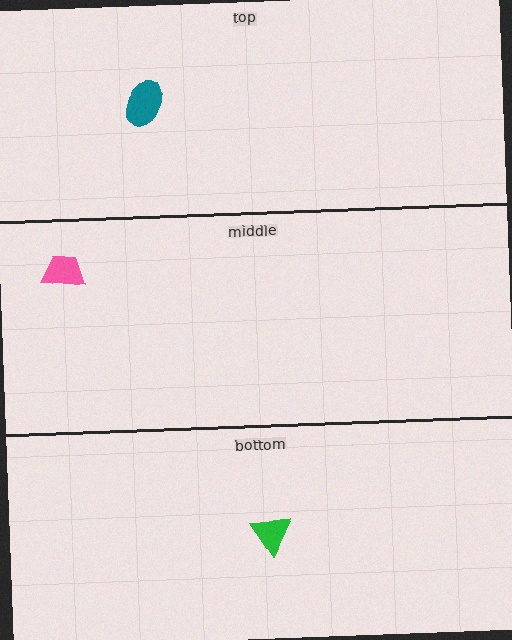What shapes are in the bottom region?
The green triangle.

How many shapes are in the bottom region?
1.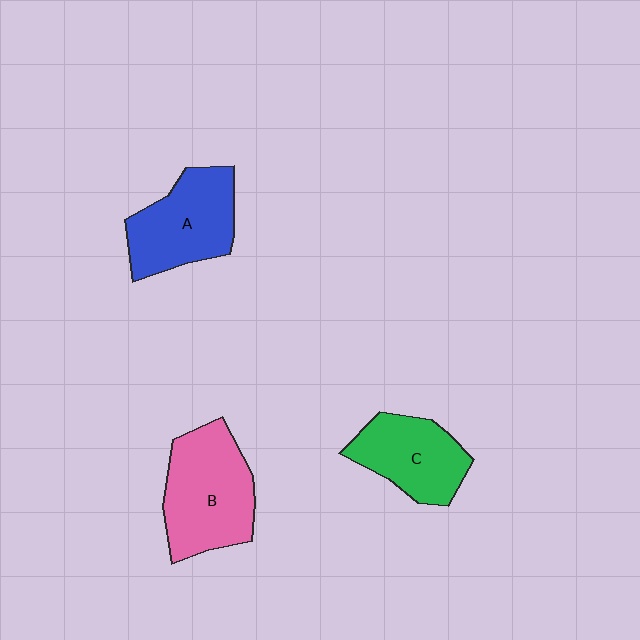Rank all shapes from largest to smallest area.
From largest to smallest: B (pink), A (blue), C (green).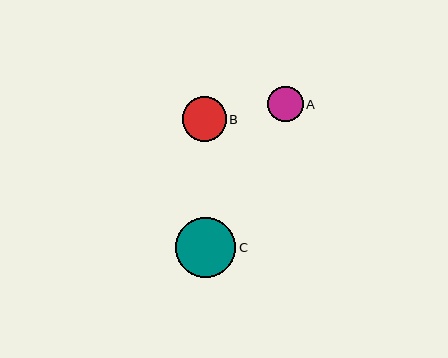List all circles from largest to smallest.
From largest to smallest: C, B, A.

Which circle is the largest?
Circle C is the largest with a size of approximately 60 pixels.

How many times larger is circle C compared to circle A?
Circle C is approximately 1.7 times the size of circle A.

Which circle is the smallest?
Circle A is the smallest with a size of approximately 35 pixels.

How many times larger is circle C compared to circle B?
Circle C is approximately 1.4 times the size of circle B.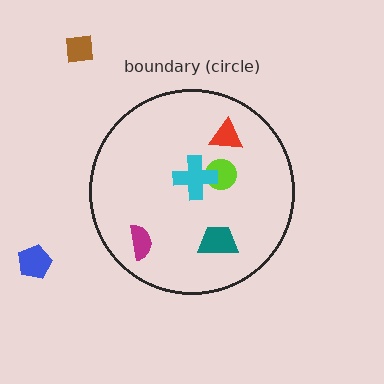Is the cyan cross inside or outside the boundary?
Inside.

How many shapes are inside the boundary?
5 inside, 2 outside.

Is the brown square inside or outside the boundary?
Outside.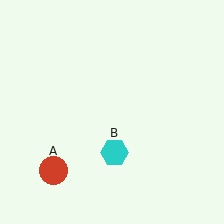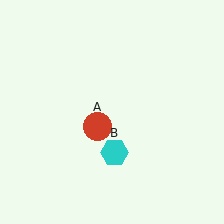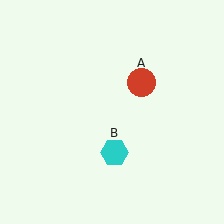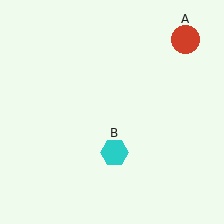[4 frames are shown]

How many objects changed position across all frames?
1 object changed position: red circle (object A).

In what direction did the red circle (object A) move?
The red circle (object A) moved up and to the right.